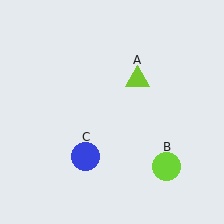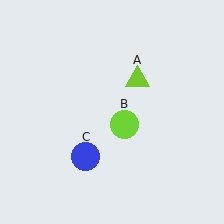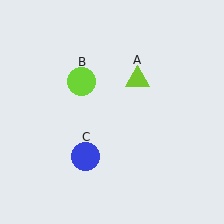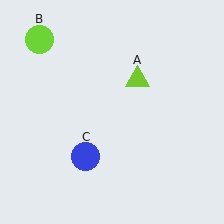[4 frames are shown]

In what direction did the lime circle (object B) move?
The lime circle (object B) moved up and to the left.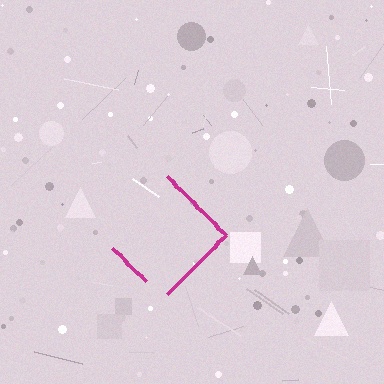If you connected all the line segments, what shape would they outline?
They would outline a diamond.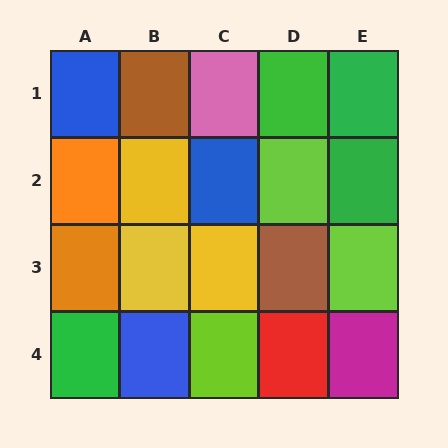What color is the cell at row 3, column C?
Yellow.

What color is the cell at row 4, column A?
Green.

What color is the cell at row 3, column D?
Brown.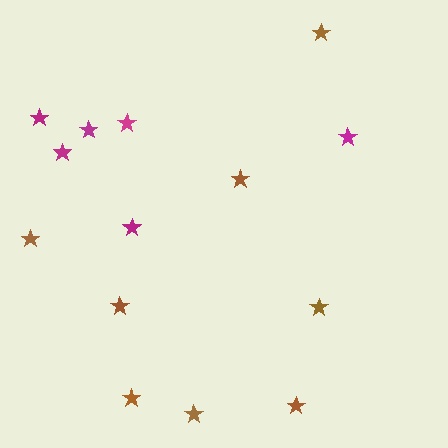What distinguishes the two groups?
There are 2 groups: one group of brown stars (8) and one group of magenta stars (6).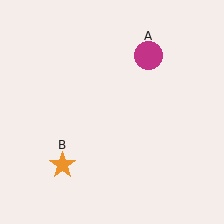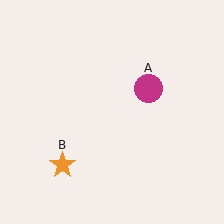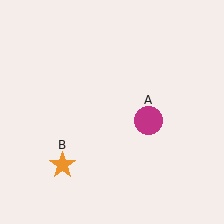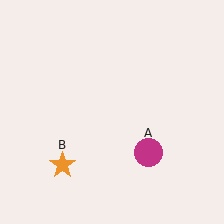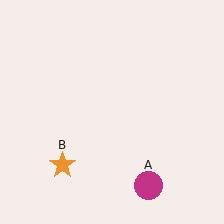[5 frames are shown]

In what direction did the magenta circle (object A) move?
The magenta circle (object A) moved down.